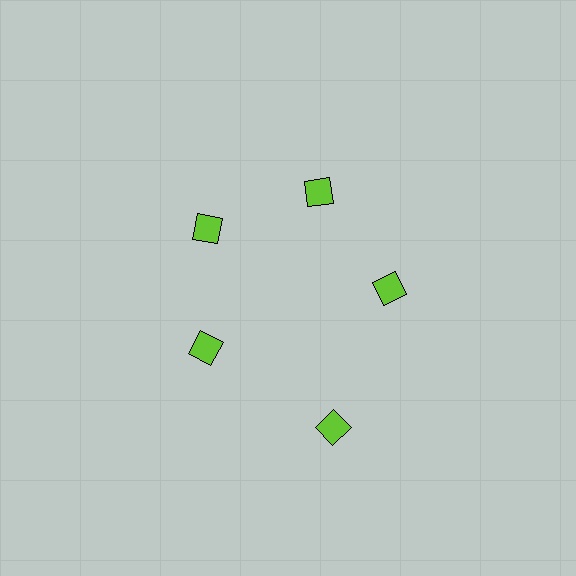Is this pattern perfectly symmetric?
No. The 5 lime diamonds are arranged in a ring, but one element near the 5 o'clock position is pushed outward from the center, breaking the 5-fold rotational symmetry.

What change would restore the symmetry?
The symmetry would be restored by moving it inward, back onto the ring so that all 5 diamonds sit at equal angles and equal distance from the center.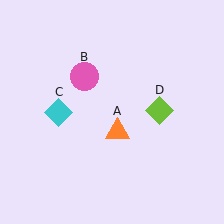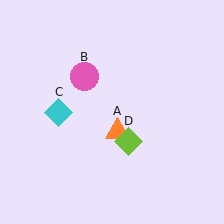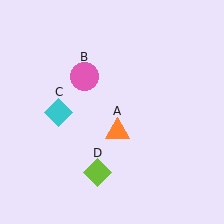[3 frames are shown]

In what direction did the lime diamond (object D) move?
The lime diamond (object D) moved down and to the left.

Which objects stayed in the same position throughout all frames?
Orange triangle (object A) and pink circle (object B) and cyan diamond (object C) remained stationary.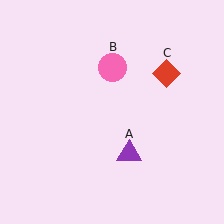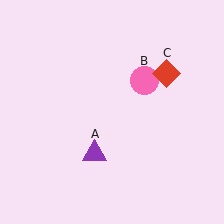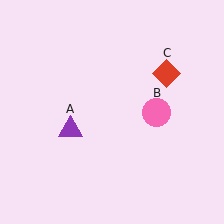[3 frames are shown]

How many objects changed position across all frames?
2 objects changed position: purple triangle (object A), pink circle (object B).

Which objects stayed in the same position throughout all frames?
Red diamond (object C) remained stationary.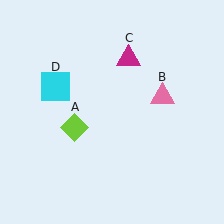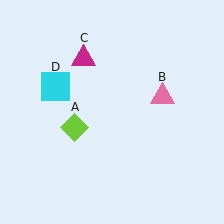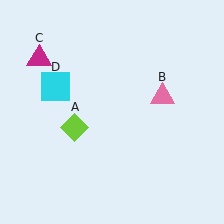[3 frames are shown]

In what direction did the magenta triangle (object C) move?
The magenta triangle (object C) moved left.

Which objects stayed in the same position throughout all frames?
Lime diamond (object A) and pink triangle (object B) and cyan square (object D) remained stationary.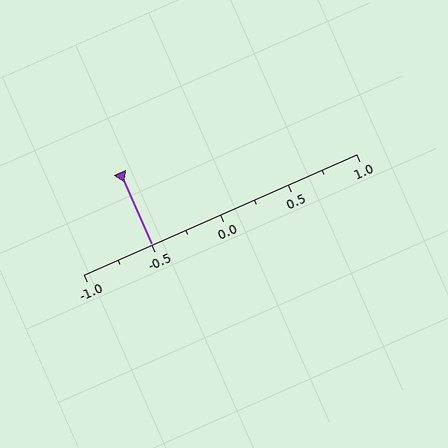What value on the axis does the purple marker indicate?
The marker indicates approximately -0.5.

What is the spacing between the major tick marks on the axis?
The major ticks are spaced 0.5 apart.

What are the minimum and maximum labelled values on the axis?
The axis runs from -1.0 to 1.0.